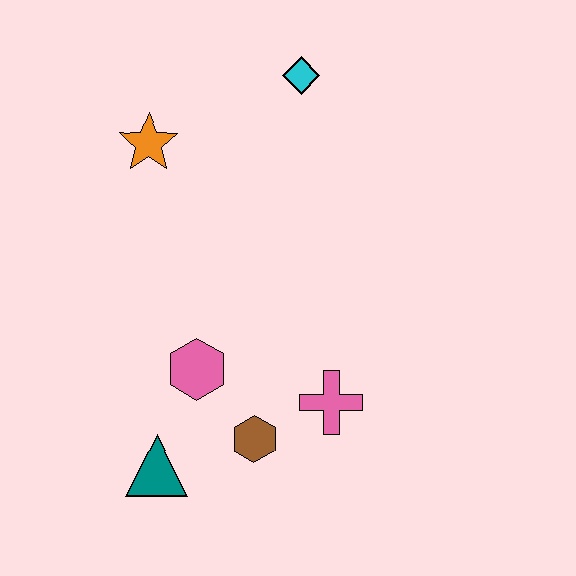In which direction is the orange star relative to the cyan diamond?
The orange star is to the left of the cyan diamond.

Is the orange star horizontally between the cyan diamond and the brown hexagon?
No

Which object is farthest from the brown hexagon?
The cyan diamond is farthest from the brown hexagon.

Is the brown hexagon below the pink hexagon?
Yes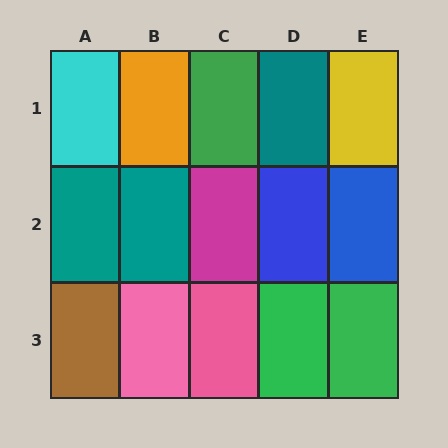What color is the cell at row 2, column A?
Teal.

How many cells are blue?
2 cells are blue.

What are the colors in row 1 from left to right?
Cyan, orange, green, teal, yellow.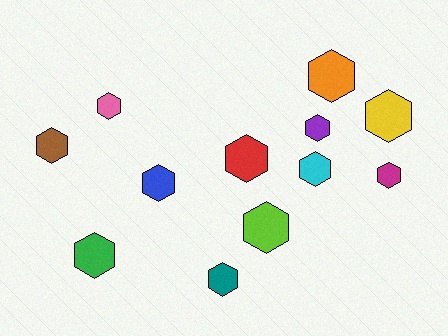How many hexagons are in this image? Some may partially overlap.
There are 12 hexagons.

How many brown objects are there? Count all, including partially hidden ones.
There is 1 brown object.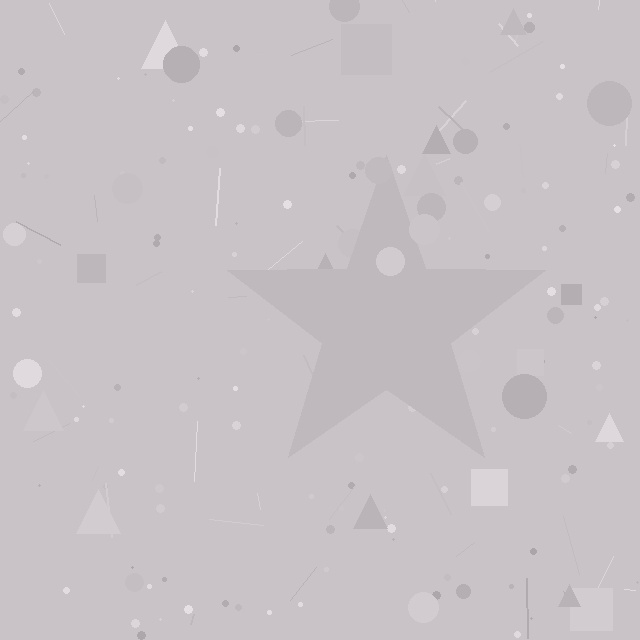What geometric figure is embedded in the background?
A star is embedded in the background.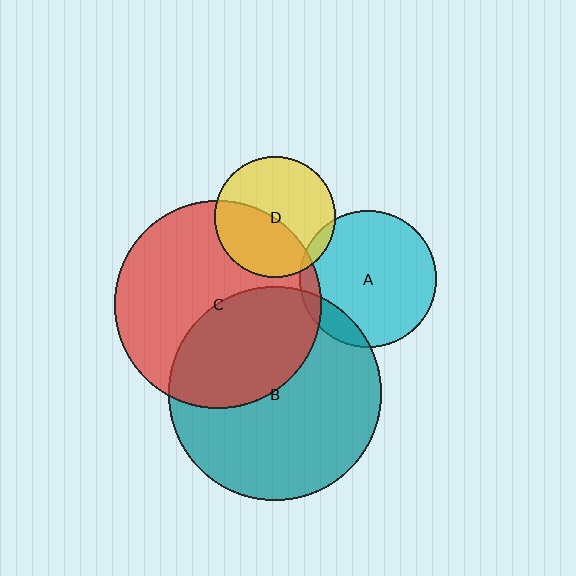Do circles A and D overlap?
Yes.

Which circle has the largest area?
Circle B (teal).